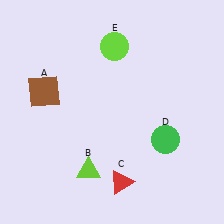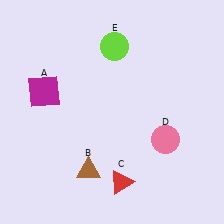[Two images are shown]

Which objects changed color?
A changed from brown to magenta. B changed from lime to brown. D changed from green to pink.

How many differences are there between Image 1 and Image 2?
There are 3 differences between the two images.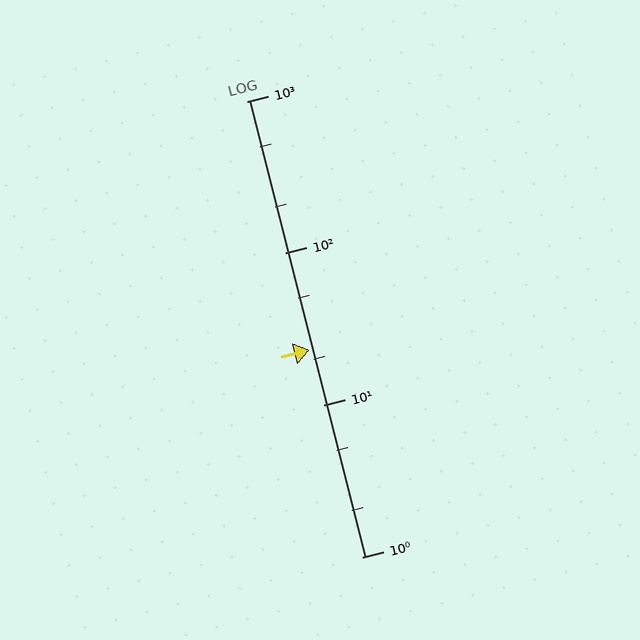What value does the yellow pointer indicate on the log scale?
The pointer indicates approximately 23.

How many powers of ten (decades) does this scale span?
The scale spans 3 decades, from 1 to 1000.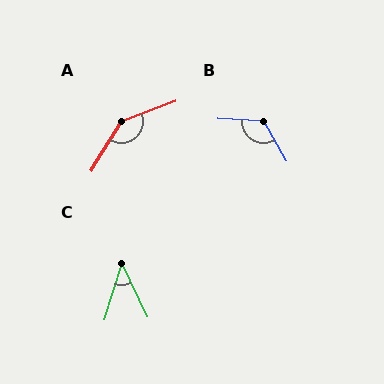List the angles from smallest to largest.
C (43°), B (124°), A (142°).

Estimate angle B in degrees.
Approximately 124 degrees.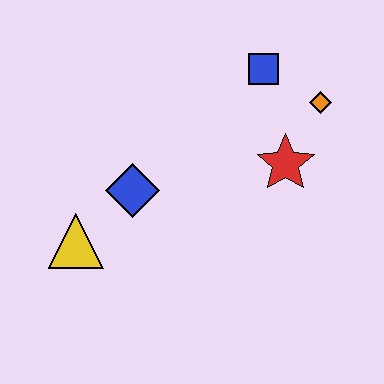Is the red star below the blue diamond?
No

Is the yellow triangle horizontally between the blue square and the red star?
No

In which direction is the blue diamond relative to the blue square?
The blue diamond is to the left of the blue square.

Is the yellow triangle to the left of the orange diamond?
Yes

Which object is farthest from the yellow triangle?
The orange diamond is farthest from the yellow triangle.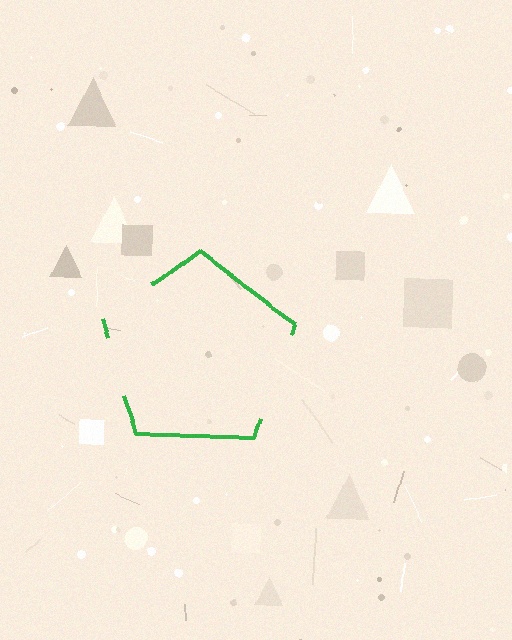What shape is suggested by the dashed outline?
The dashed outline suggests a pentagon.